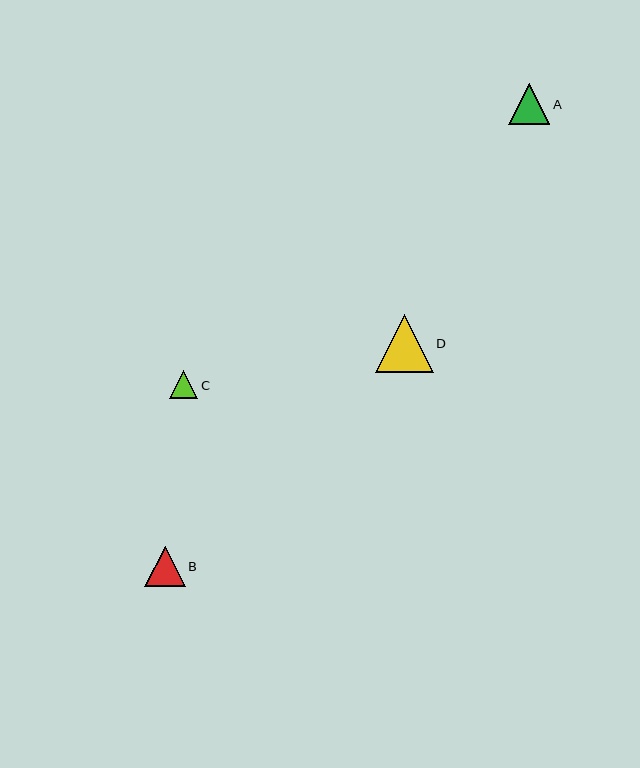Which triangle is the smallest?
Triangle C is the smallest with a size of approximately 28 pixels.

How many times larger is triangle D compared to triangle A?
Triangle D is approximately 1.4 times the size of triangle A.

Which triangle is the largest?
Triangle D is the largest with a size of approximately 57 pixels.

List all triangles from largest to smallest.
From largest to smallest: D, A, B, C.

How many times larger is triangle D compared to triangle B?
Triangle D is approximately 1.4 times the size of triangle B.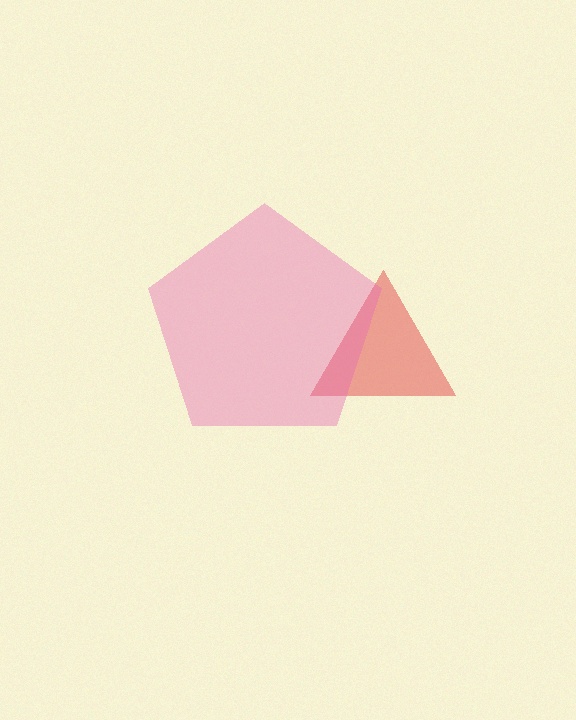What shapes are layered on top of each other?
The layered shapes are: a red triangle, a pink pentagon.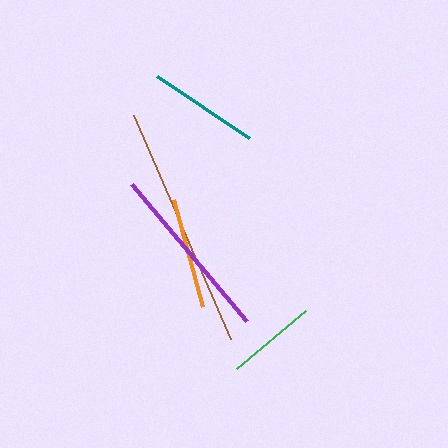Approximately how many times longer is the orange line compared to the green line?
The orange line is approximately 1.2 times the length of the green line.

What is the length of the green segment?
The green segment is approximately 90 pixels long.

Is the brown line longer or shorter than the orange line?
The brown line is longer than the orange line.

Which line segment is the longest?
The brown line is the longest at approximately 243 pixels.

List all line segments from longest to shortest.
From longest to shortest: brown, purple, teal, orange, green.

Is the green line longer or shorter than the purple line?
The purple line is longer than the green line.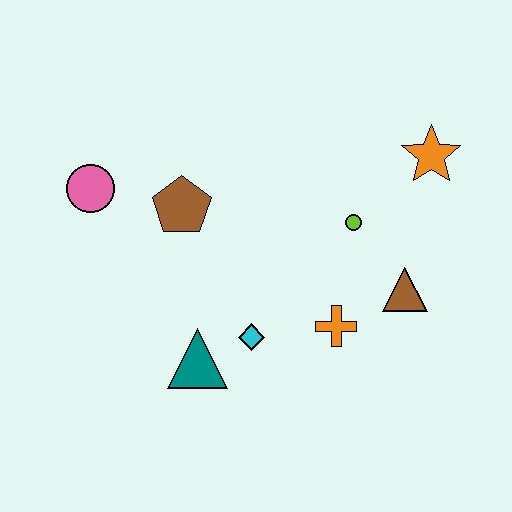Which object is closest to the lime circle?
The brown triangle is closest to the lime circle.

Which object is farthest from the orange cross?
The pink circle is farthest from the orange cross.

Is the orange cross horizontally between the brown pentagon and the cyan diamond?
No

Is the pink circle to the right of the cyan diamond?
No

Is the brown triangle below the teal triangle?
No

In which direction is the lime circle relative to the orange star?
The lime circle is to the left of the orange star.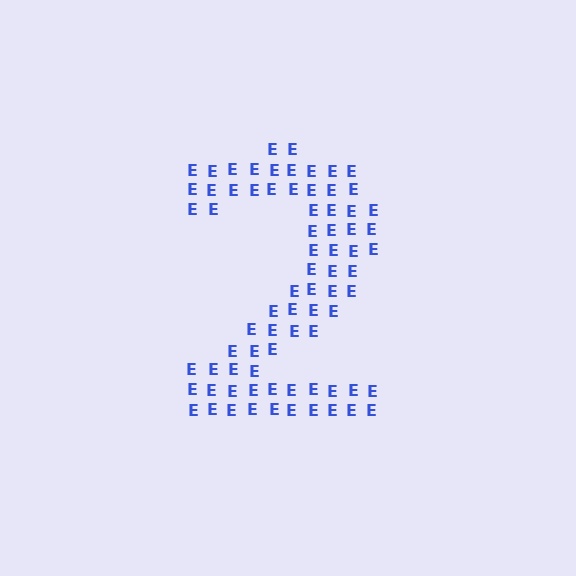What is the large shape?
The large shape is the digit 2.